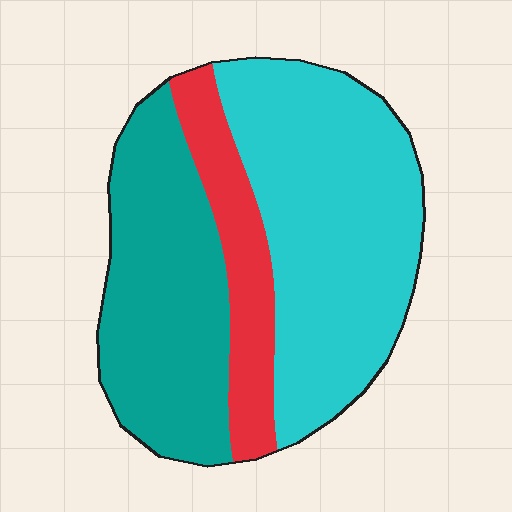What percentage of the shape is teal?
Teal covers 35% of the shape.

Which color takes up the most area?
Cyan, at roughly 50%.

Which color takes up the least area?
Red, at roughly 15%.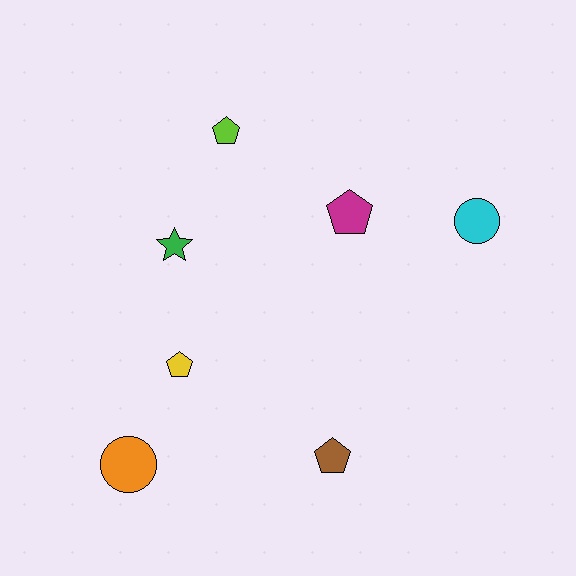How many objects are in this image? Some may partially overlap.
There are 7 objects.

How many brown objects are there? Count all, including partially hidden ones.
There is 1 brown object.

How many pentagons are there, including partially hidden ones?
There are 4 pentagons.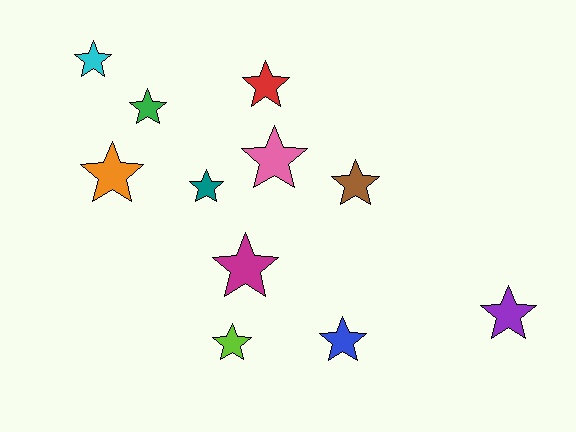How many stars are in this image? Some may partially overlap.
There are 11 stars.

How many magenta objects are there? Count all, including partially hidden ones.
There is 1 magenta object.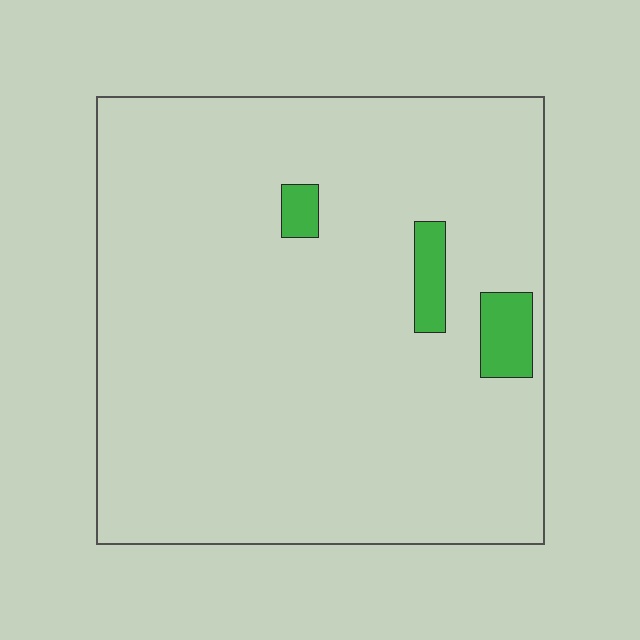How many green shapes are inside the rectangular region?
3.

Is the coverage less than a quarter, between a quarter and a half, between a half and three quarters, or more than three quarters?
Less than a quarter.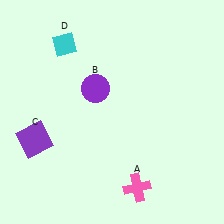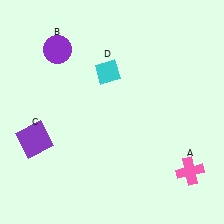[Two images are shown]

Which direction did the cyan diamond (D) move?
The cyan diamond (D) moved right.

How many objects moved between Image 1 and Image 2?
3 objects moved between the two images.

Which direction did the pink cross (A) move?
The pink cross (A) moved right.